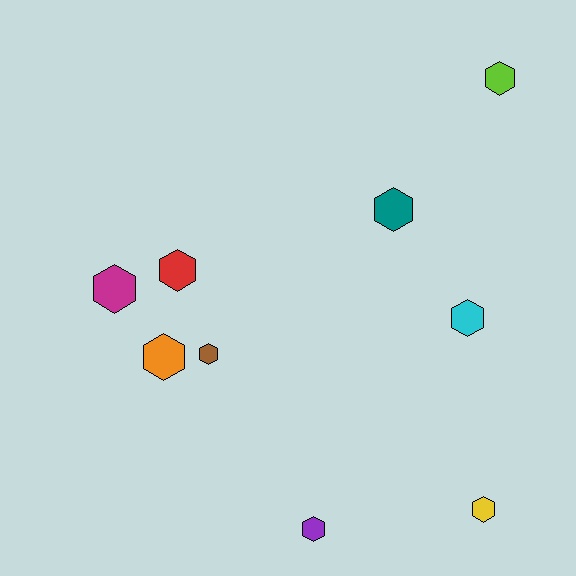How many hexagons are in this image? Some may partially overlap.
There are 9 hexagons.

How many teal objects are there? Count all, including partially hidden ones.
There is 1 teal object.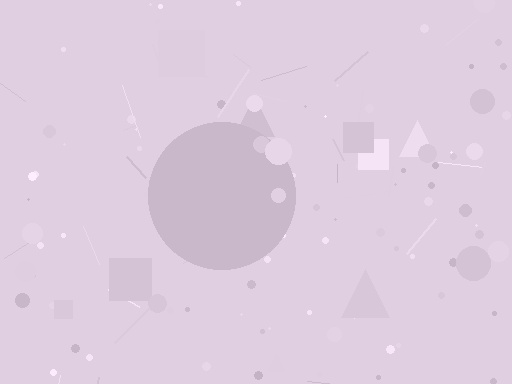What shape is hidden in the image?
A circle is hidden in the image.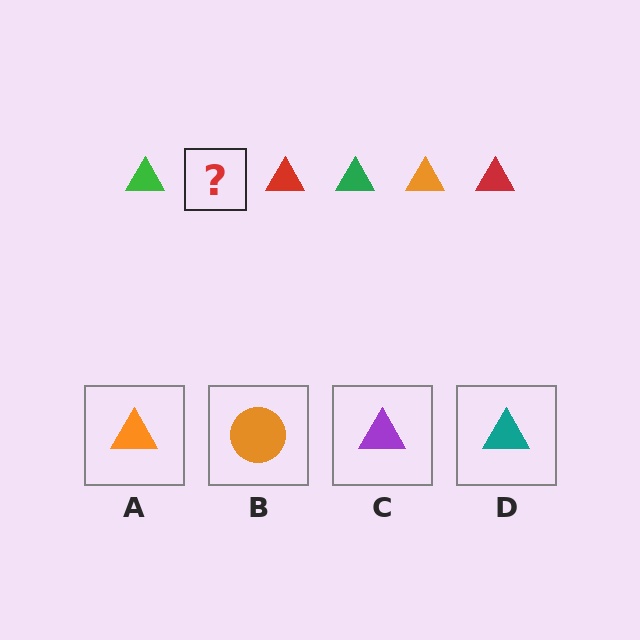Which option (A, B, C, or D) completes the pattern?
A.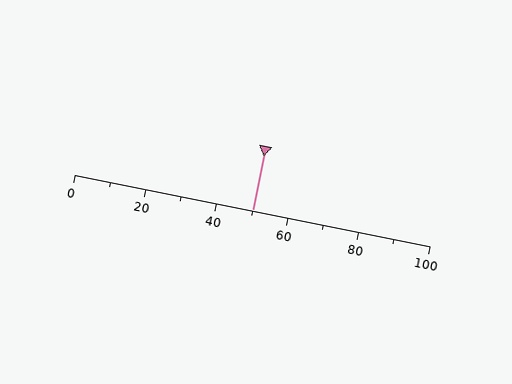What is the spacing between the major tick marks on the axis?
The major ticks are spaced 20 apart.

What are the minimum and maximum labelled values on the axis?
The axis runs from 0 to 100.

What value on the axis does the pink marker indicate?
The marker indicates approximately 50.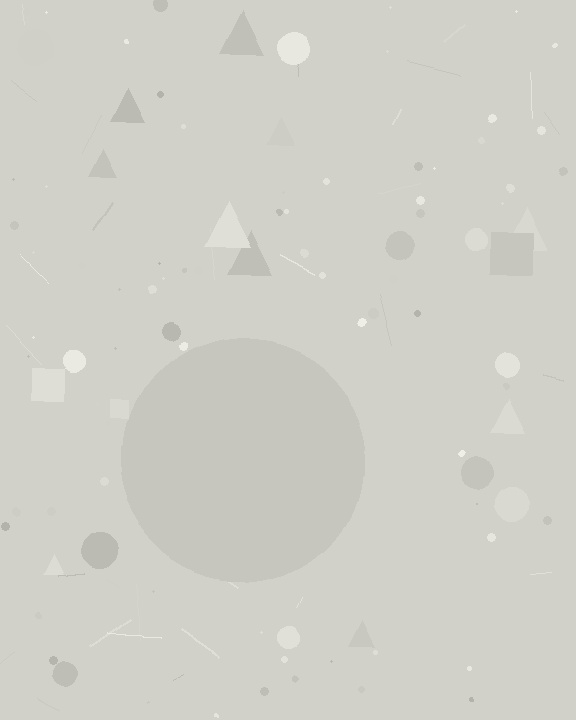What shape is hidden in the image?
A circle is hidden in the image.